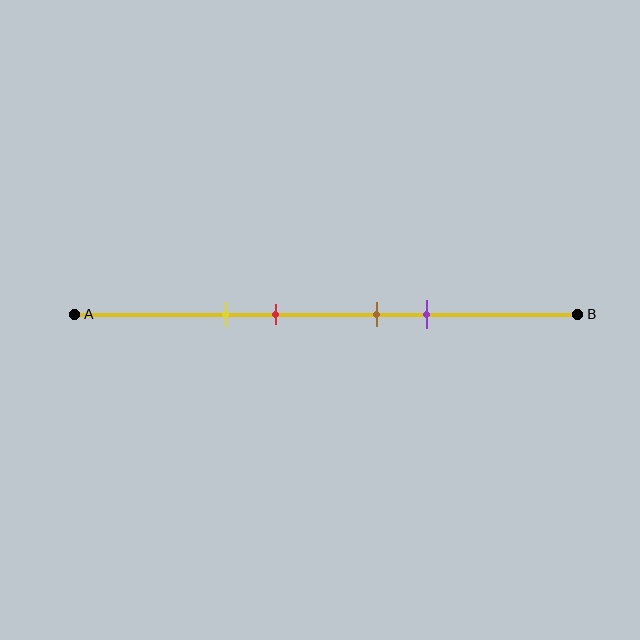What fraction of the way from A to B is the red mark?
The red mark is approximately 40% (0.4) of the way from A to B.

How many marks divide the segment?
There are 4 marks dividing the segment.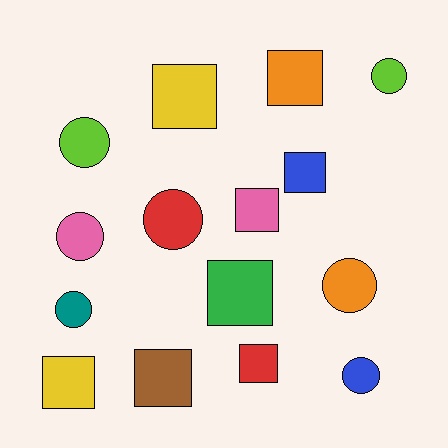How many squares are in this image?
There are 8 squares.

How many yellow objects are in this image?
There are 2 yellow objects.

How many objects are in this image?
There are 15 objects.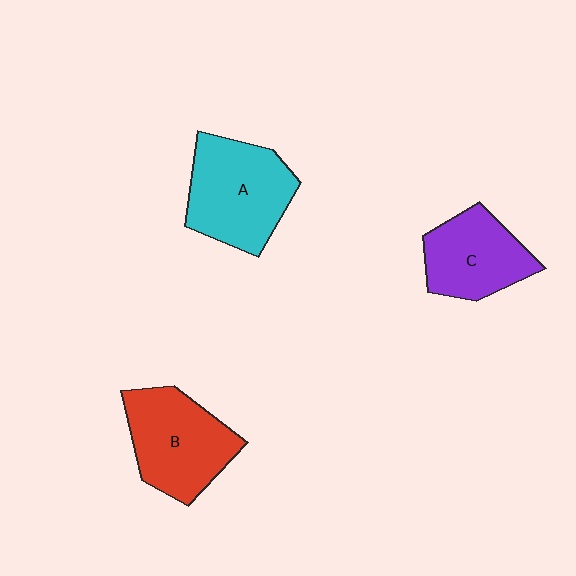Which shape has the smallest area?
Shape C (purple).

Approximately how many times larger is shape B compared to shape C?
Approximately 1.2 times.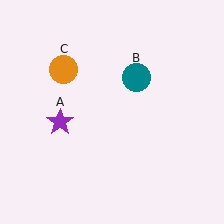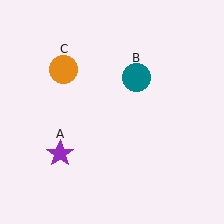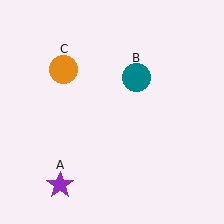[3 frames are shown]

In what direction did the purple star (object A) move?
The purple star (object A) moved down.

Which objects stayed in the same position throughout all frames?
Teal circle (object B) and orange circle (object C) remained stationary.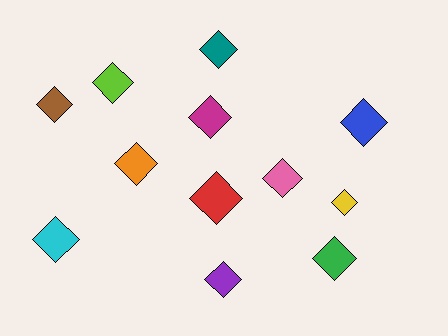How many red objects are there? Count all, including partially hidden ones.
There is 1 red object.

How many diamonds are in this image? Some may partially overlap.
There are 12 diamonds.